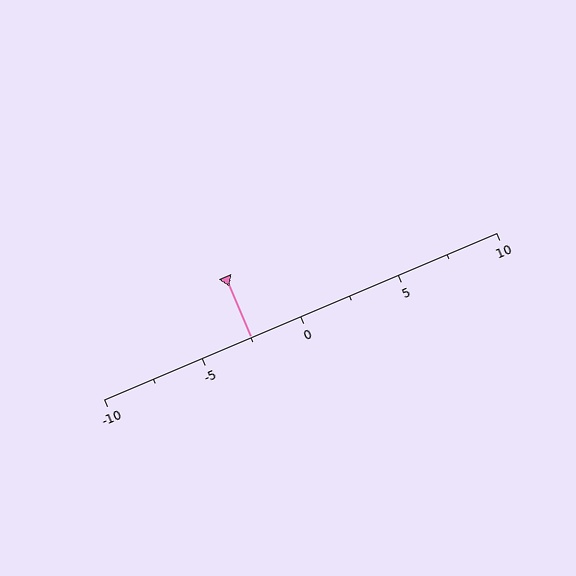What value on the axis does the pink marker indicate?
The marker indicates approximately -2.5.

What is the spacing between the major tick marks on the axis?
The major ticks are spaced 5 apart.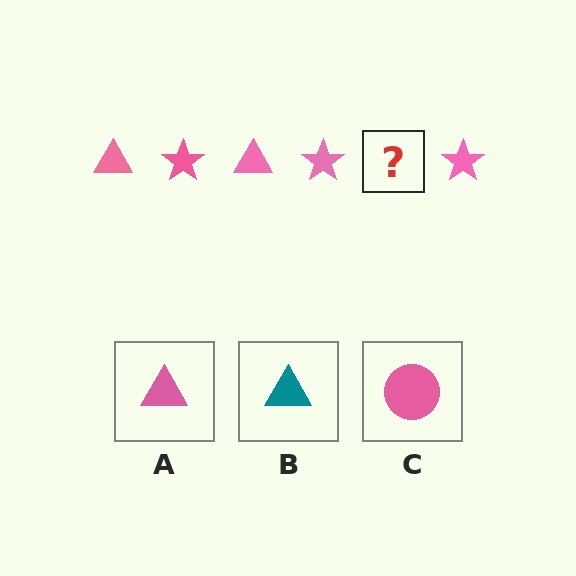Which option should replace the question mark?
Option A.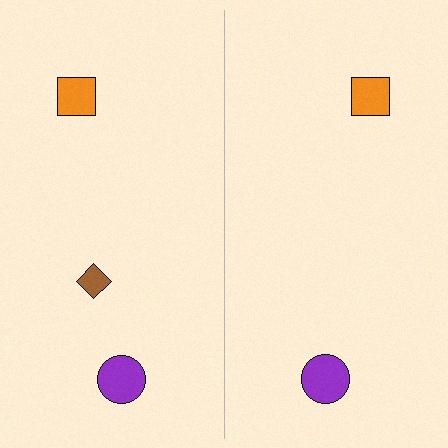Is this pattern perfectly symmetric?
No, the pattern is not perfectly symmetric. A brown diamond is missing from the right side.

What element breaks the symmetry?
A brown diamond is missing from the right side.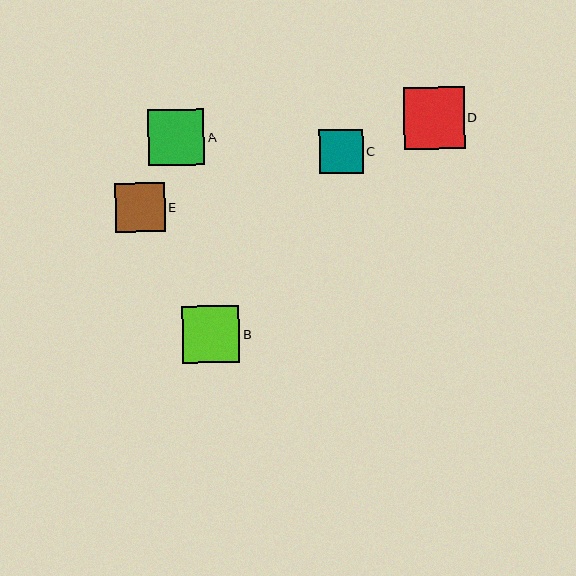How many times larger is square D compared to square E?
Square D is approximately 1.2 times the size of square E.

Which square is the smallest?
Square C is the smallest with a size of approximately 44 pixels.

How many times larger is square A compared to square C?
Square A is approximately 1.3 times the size of square C.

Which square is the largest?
Square D is the largest with a size of approximately 61 pixels.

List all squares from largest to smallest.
From largest to smallest: D, B, A, E, C.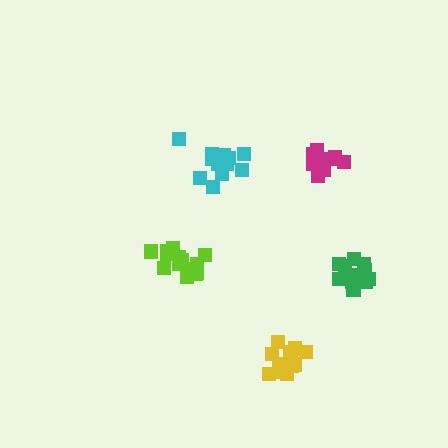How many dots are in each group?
Group 1: 14 dots, Group 2: 11 dots, Group 3: 16 dots, Group 4: 17 dots, Group 5: 15 dots (73 total).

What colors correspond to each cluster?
The clusters are colored: cyan, magenta, green, lime, yellow.